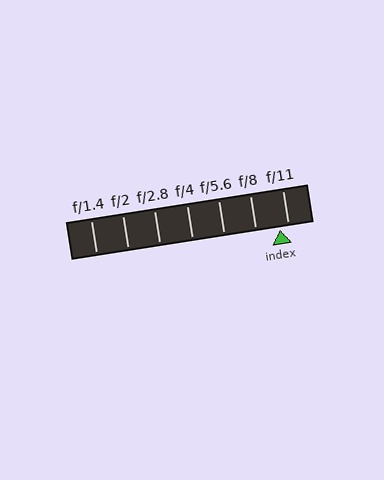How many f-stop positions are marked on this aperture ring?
There are 7 f-stop positions marked.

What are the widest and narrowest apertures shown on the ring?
The widest aperture shown is f/1.4 and the narrowest is f/11.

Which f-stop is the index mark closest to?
The index mark is closest to f/11.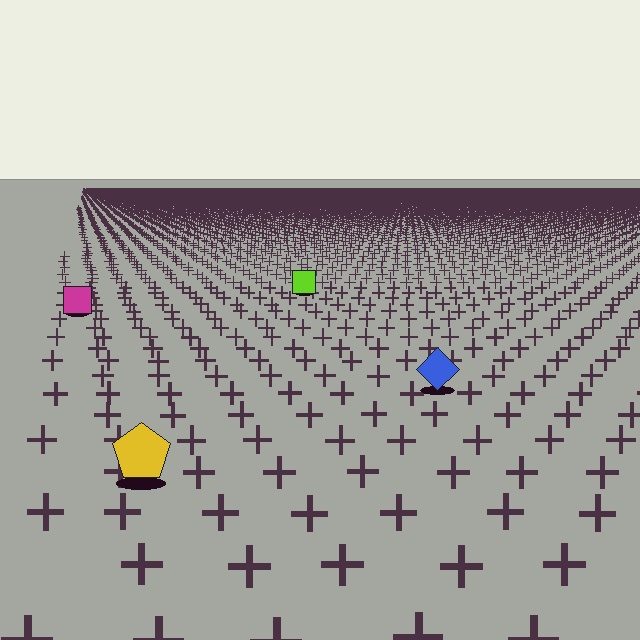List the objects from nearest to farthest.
From nearest to farthest: the yellow pentagon, the blue diamond, the magenta square, the lime square.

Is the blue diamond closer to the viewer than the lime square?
Yes. The blue diamond is closer — you can tell from the texture gradient: the ground texture is coarser near it.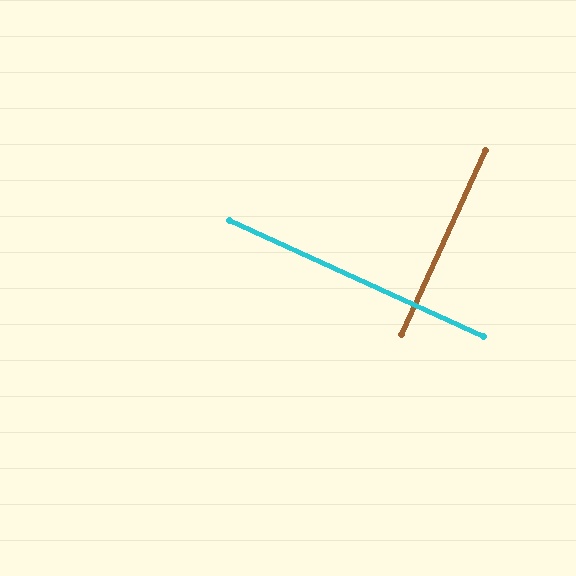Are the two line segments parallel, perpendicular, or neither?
Perpendicular — they meet at approximately 90°.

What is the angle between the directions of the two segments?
Approximately 90 degrees.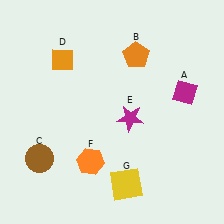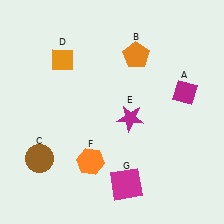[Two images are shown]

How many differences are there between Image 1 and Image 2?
There is 1 difference between the two images.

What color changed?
The square (G) changed from yellow in Image 1 to magenta in Image 2.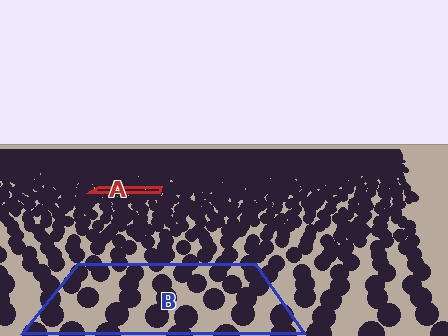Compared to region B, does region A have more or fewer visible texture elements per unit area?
Region A has more texture elements per unit area — they are packed more densely because it is farther away.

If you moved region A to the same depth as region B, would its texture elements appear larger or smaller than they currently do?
They would appear larger. At a closer depth, the same texture elements are projected at a bigger on-screen size.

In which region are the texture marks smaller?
The texture marks are smaller in region A, because it is farther away.